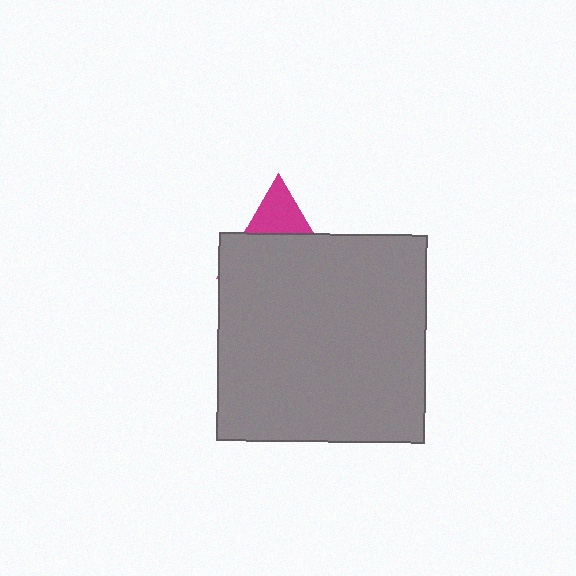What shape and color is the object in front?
The object in front is a gray square.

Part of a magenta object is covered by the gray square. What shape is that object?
It is a triangle.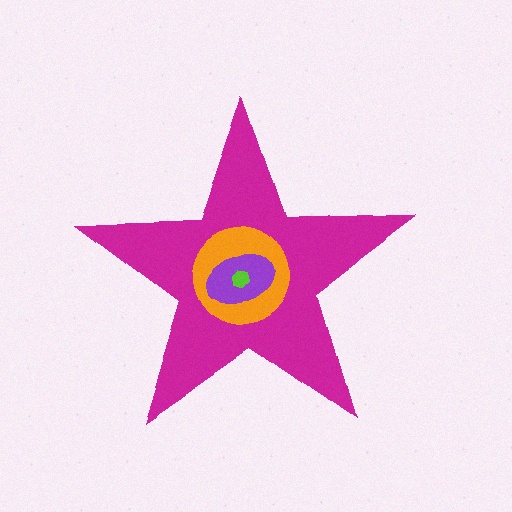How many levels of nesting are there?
4.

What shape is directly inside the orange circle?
The purple ellipse.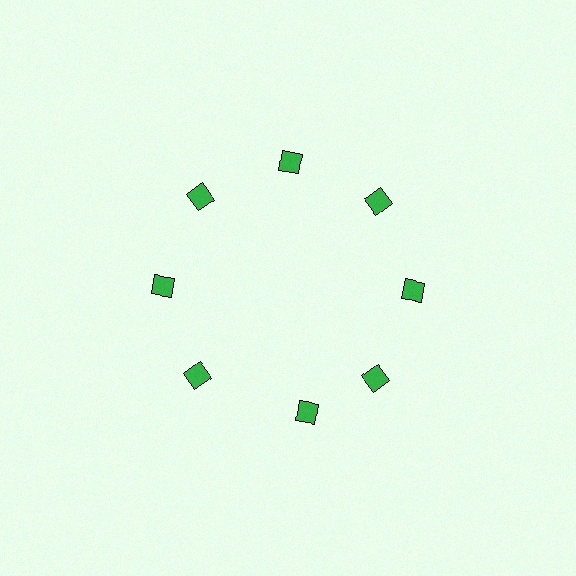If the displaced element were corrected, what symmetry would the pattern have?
It would have 8-fold rotational symmetry — the pattern would map onto itself every 45 degrees.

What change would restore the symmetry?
The symmetry would be restored by rotating it back into even spacing with its neighbors so that all 8 diamonds sit at equal angles and equal distance from the center.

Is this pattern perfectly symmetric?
No. The 8 green diamonds are arranged in a ring, but one element near the 6 o'clock position is rotated out of alignment along the ring, breaking the 8-fold rotational symmetry.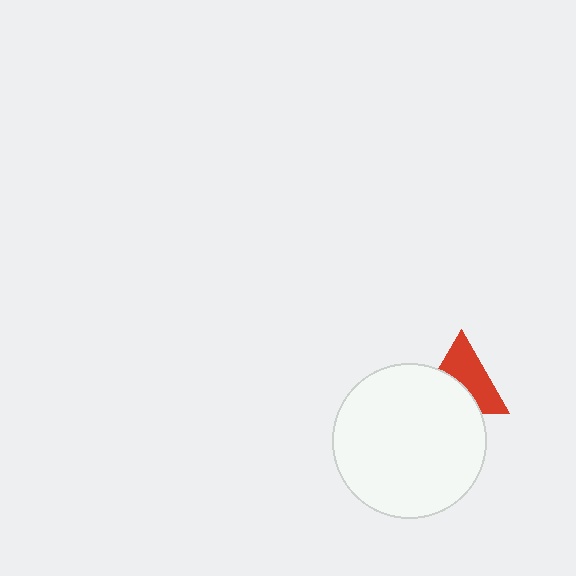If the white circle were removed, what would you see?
You would see the complete red triangle.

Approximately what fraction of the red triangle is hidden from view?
Roughly 44% of the red triangle is hidden behind the white circle.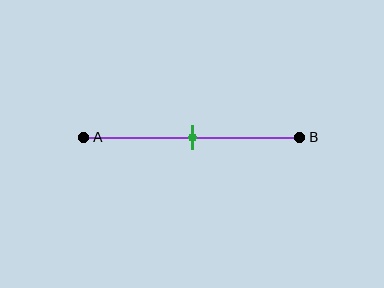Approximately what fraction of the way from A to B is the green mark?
The green mark is approximately 50% of the way from A to B.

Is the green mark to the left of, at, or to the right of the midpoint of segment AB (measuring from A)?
The green mark is approximately at the midpoint of segment AB.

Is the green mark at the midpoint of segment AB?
Yes, the mark is approximately at the midpoint.